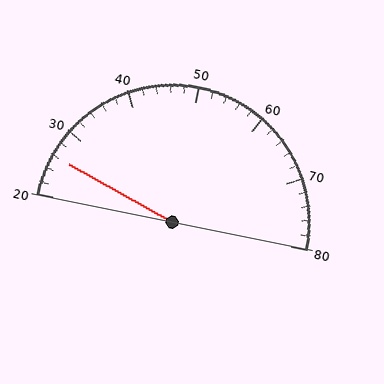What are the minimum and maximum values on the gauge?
The gauge ranges from 20 to 80.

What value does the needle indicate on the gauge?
The needle indicates approximately 26.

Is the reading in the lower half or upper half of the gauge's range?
The reading is in the lower half of the range (20 to 80).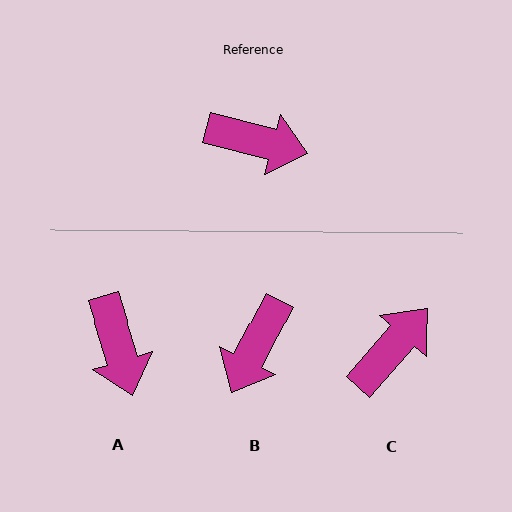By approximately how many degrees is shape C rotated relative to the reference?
Approximately 64 degrees counter-clockwise.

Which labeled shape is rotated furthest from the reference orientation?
B, about 103 degrees away.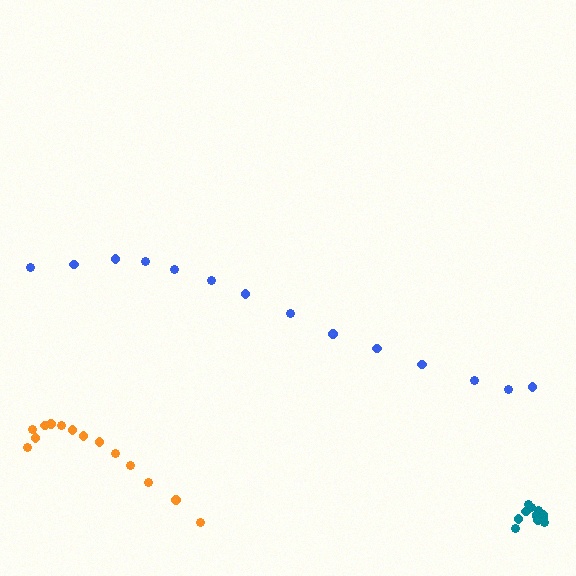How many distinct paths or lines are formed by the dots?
There are 3 distinct paths.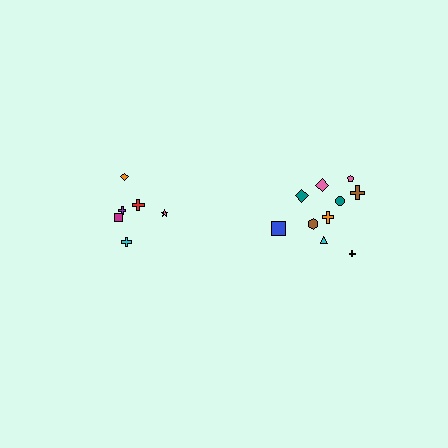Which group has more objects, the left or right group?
The right group.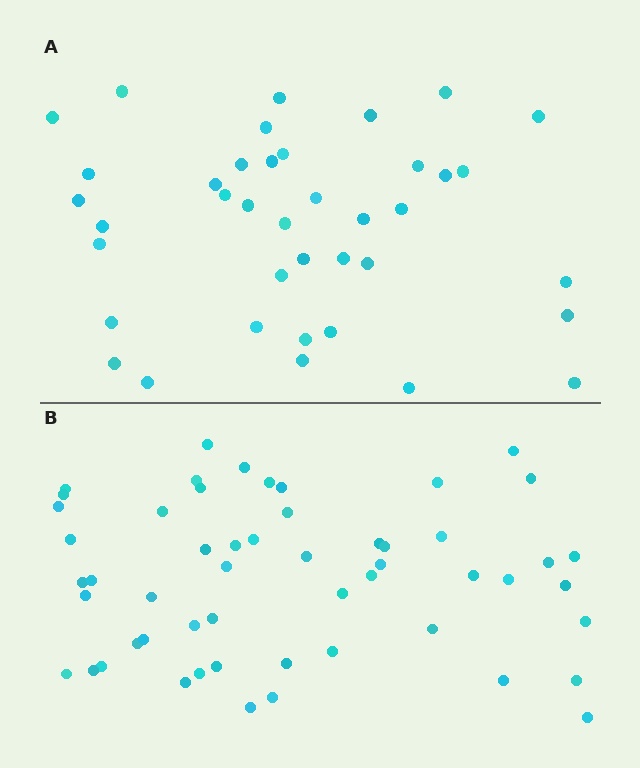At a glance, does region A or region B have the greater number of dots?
Region B (the bottom region) has more dots.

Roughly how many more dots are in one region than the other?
Region B has approximately 15 more dots than region A.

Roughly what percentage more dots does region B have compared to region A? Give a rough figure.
About 40% more.